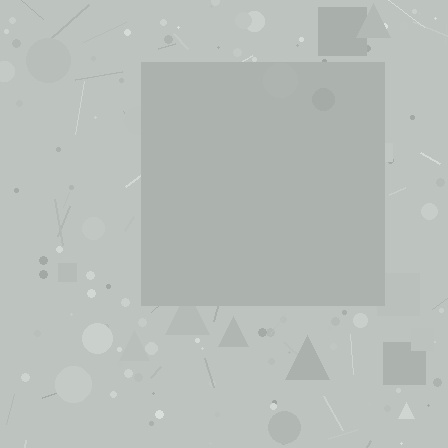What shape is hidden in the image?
A square is hidden in the image.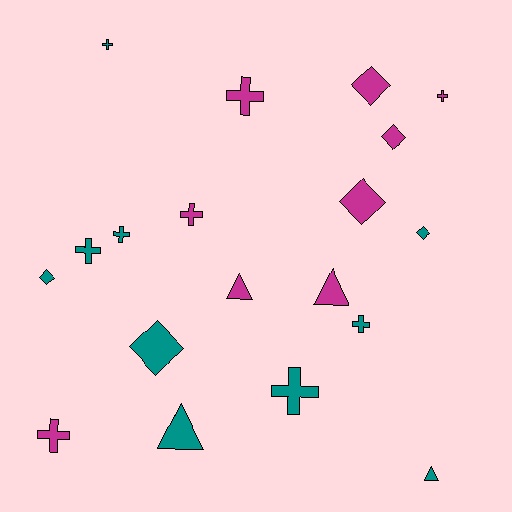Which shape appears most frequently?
Cross, with 9 objects.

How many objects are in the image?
There are 19 objects.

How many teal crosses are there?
There are 5 teal crosses.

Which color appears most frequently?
Teal, with 10 objects.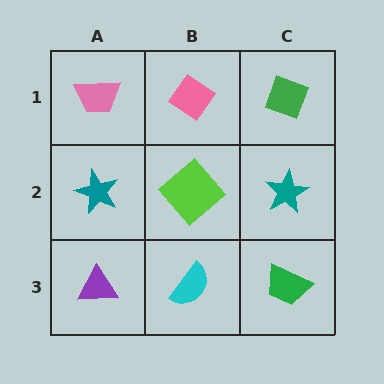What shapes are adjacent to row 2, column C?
A green diamond (row 1, column C), a green trapezoid (row 3, column C), a lime diamond (row 2, column B).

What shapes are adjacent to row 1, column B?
A lime diamond (row 2, column B), a pink trapezoid (row 1, column A), a green diamond (row 1, column C).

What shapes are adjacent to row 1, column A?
A teal star (row 2, column A), a pink diamond (row 1, column B).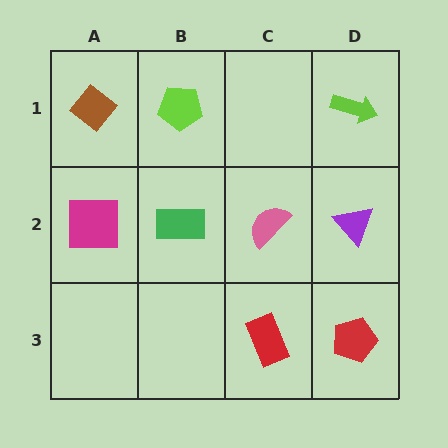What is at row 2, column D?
A purple triangle.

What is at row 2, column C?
A pink semicircle.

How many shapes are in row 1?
3 shapes.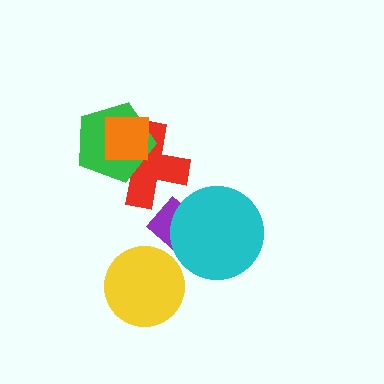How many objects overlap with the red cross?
2 objects overlap with the red cross.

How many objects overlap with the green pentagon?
2 objects overlap with the green pentagon.